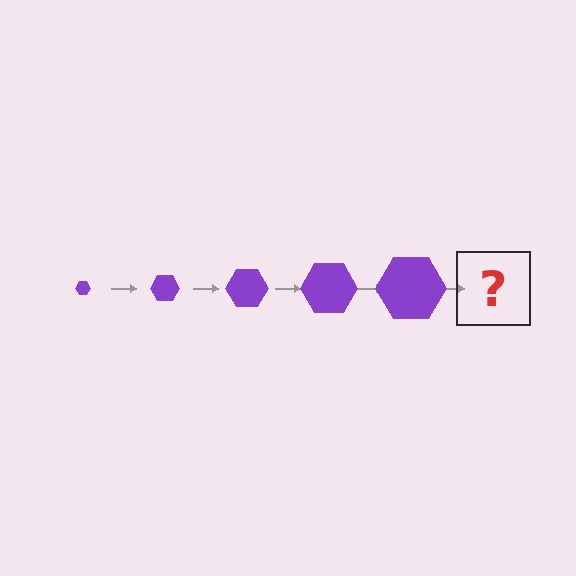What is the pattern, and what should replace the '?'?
The pattern is that the hexagon gets progressively larger each step. The '?' should be a purple hexagon, larger than the previous one.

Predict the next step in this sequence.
The next step is a purple hexagon, larger than the previous one.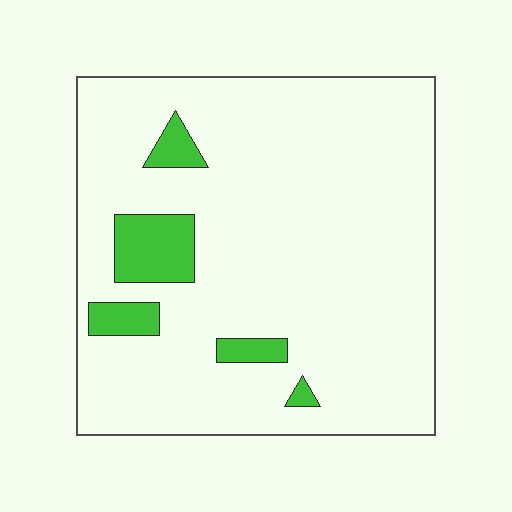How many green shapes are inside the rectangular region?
5.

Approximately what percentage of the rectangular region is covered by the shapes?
Approximately 10%.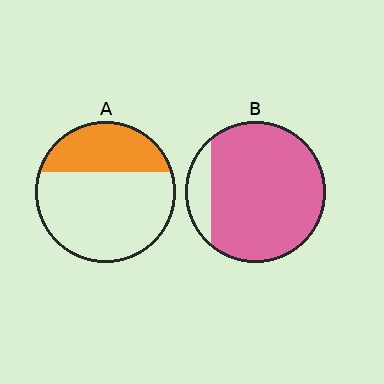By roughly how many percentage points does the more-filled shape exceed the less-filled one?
By roughly 55 percentage points (B over A).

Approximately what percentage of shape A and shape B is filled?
A is approximately 30% and B is approximately 85%.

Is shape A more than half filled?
No.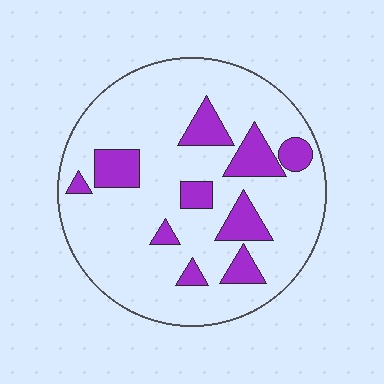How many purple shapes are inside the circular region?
10.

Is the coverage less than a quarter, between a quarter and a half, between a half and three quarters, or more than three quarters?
Less than a quarter.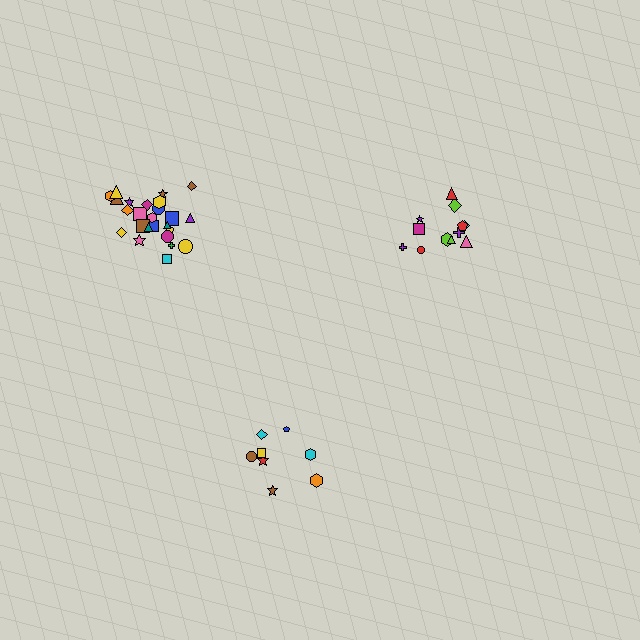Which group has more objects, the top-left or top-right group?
The top-left group.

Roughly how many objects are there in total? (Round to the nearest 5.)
Roughly 45 objects in total.